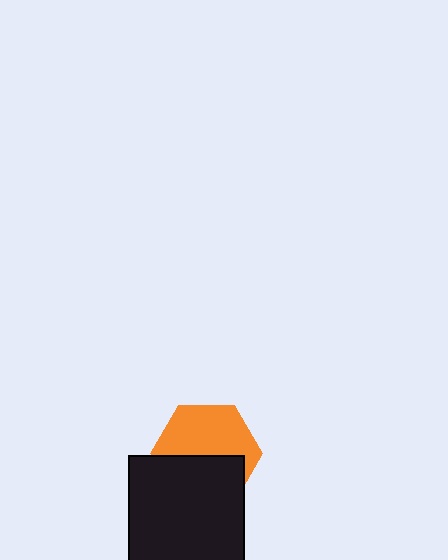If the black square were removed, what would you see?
You would see the complete orange hexagon.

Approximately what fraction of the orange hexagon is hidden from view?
Roughly 45% of the orange hexagon is hidden behind the black square.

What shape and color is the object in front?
The object in front is a black square.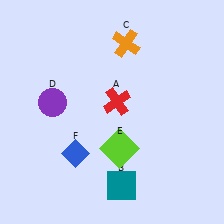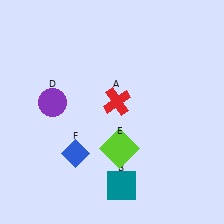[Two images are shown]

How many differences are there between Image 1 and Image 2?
There is 1 difference between the two images.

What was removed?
The orange cross (C) was removed in Image 2.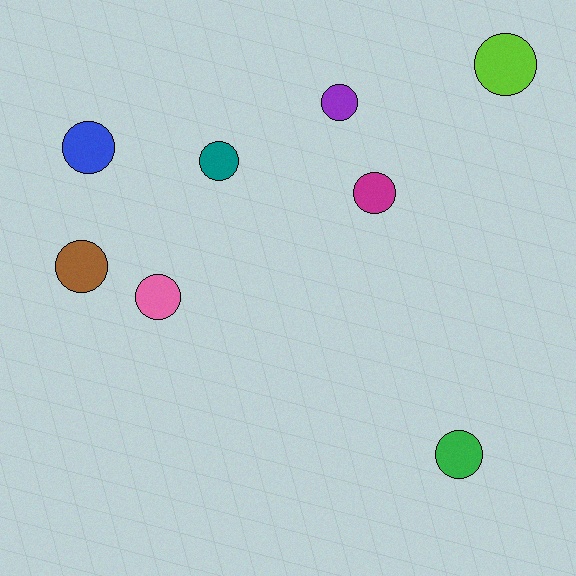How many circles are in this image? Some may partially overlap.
There are 8 circles.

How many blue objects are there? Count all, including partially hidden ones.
There is 1 blue object.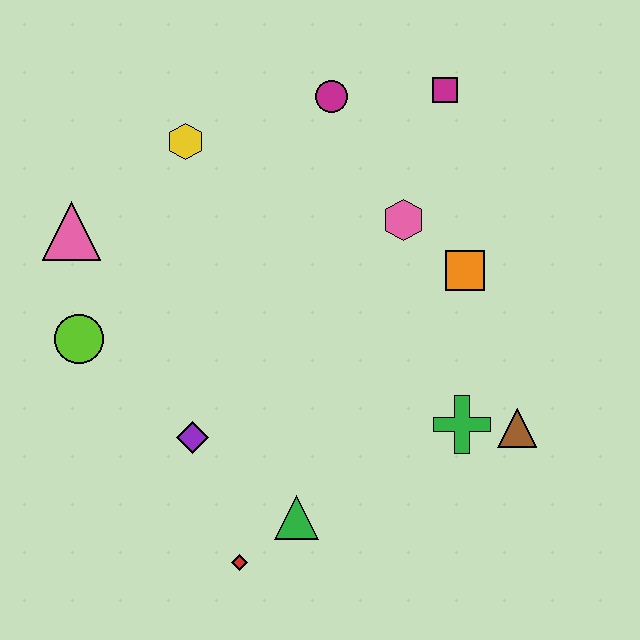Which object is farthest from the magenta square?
The red diamond is farthest from the magenta square.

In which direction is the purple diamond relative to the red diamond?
The purple diamond is above the red diamond.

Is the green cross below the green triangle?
No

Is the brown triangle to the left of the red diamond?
No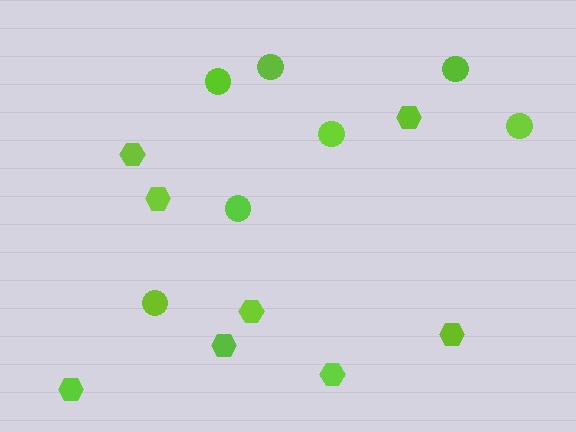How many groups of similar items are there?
There are 2 groups: one group of hexagons (8) and one group of circles (7).